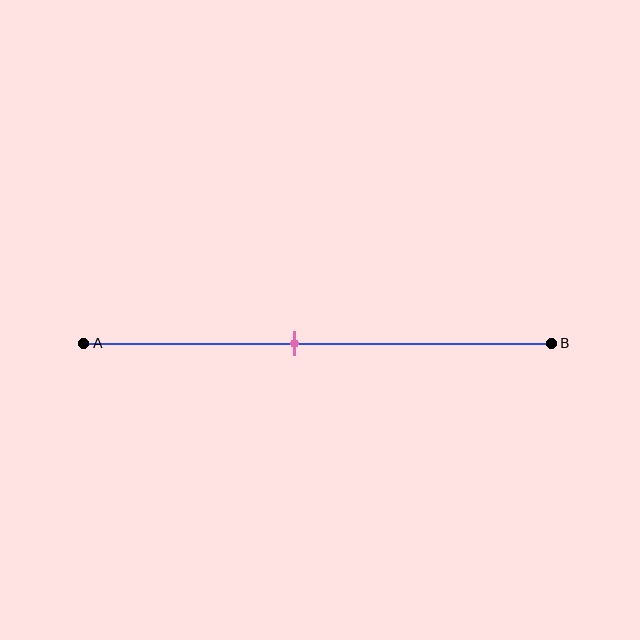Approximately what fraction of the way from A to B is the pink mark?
The pink mark is approximately 45% of the way from A to B.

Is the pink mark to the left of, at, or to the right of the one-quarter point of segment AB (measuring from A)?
The pink mark is to the right of the one-quarter point of segment AB.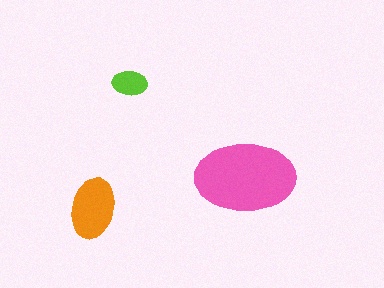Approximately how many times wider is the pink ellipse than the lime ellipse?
About 3 times wider.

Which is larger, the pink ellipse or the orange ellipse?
The pink one.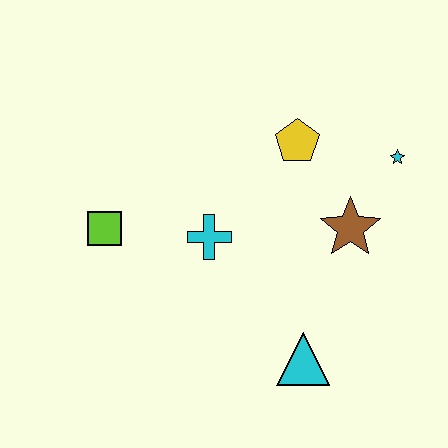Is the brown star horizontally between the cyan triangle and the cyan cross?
No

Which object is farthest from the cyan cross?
The cyan star is farthest from the cyan cross.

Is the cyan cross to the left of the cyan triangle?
Yes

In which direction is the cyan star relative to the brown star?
The cyan star is above the brown star.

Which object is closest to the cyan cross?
The lime square is closest to the cyan cross.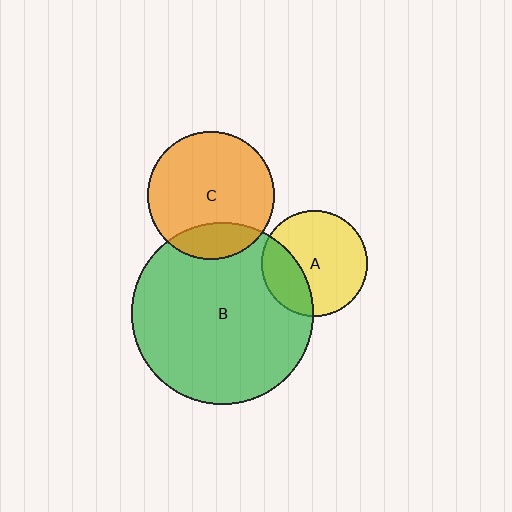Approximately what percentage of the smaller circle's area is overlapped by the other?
Approximately 20%.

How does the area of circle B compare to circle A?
Approximately 2.9 times.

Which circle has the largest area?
Circle B (green).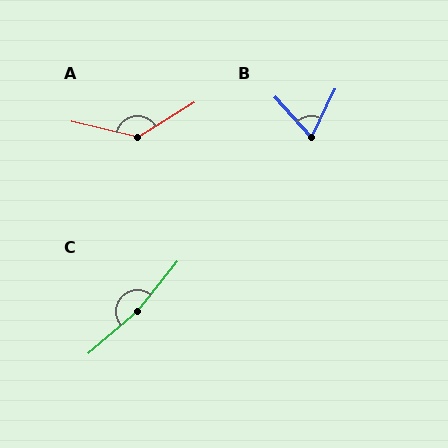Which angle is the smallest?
B, at approximately 67 degrees.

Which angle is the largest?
C, at approximately 170 degrees.